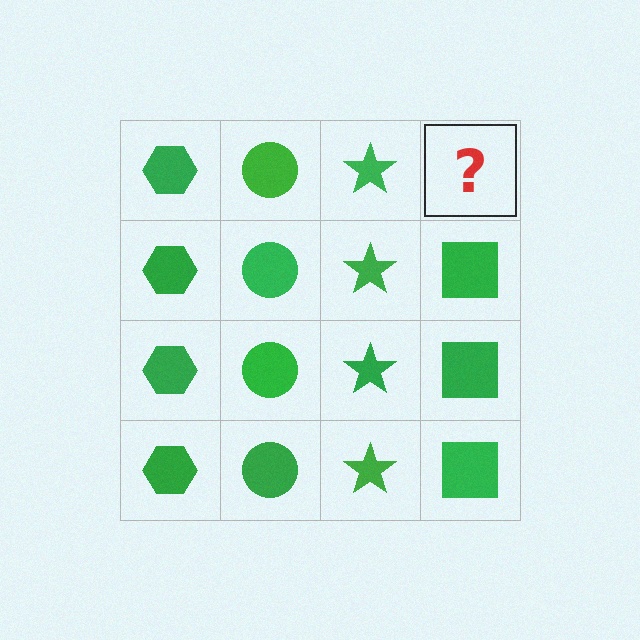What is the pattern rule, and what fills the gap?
The rule is that each column has a consistent shape. The gap should be filled with a green square.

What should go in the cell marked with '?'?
The missing cell should contain a green square.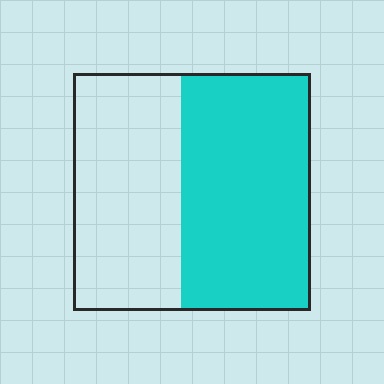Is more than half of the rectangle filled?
Yes.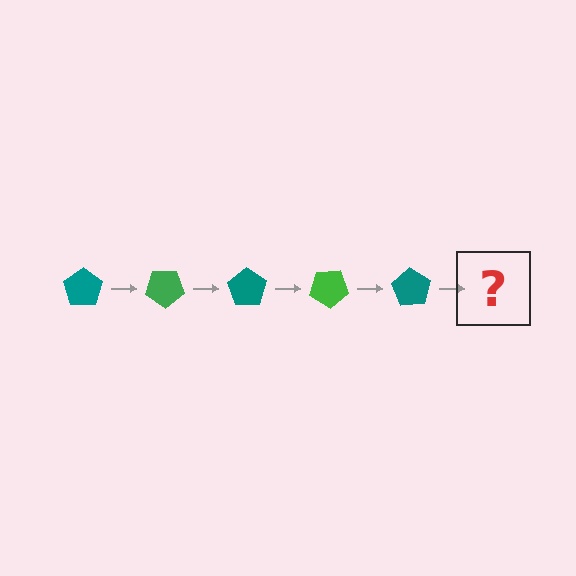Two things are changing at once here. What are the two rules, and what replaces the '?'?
The two rules are that it rotates 35 degrees each step and the color cycles through teal and green. The '?' should be a green pentagon, rotated 175 degrees from the start.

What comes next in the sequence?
The next element should be a green pentagon, rotated 175 degrees from the start.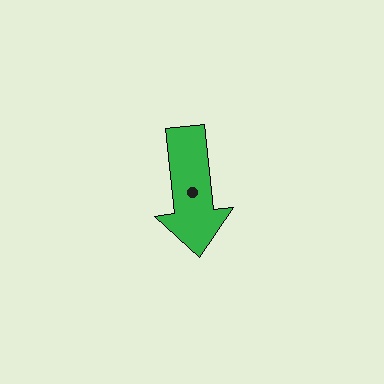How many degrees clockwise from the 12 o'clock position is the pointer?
Approximately 174 degrees.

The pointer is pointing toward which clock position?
Roughly 6 o'clock.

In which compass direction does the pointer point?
South.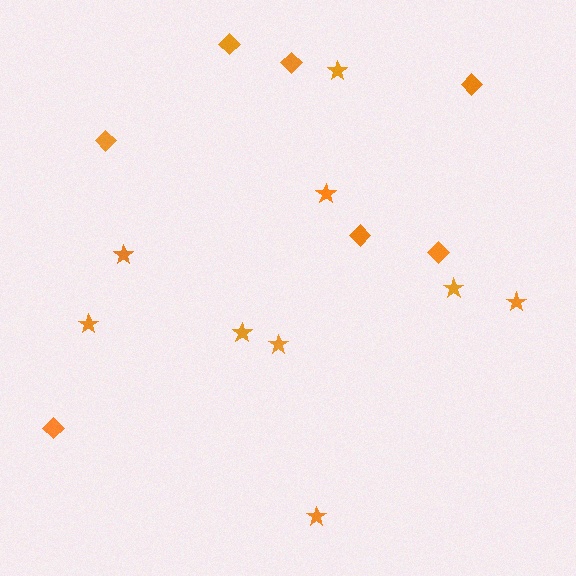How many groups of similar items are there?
There are 2 groups: one group of stars (9) and one group of diamonds (7).